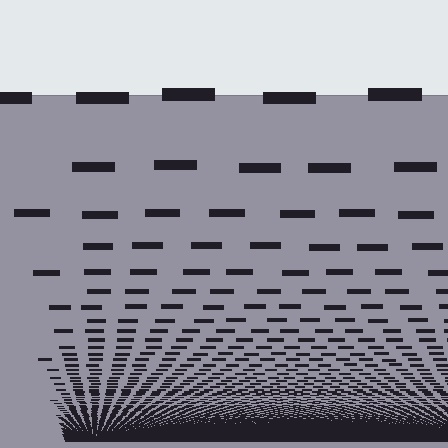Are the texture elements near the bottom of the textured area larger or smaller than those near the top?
Smaller. The gradient is inverted — elements near the bottom are smaller and denser.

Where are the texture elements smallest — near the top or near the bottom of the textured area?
Near the bottom.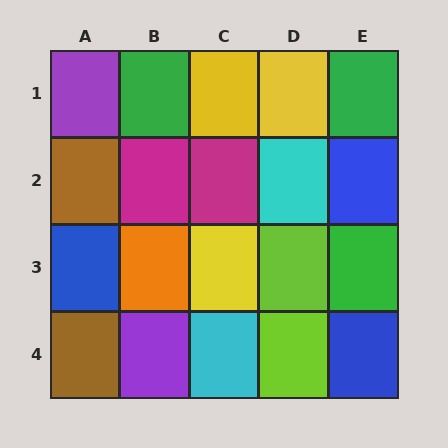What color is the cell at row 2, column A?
Brown.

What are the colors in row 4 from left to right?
Brown, purple, cyan, lime, blue.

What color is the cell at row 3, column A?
Blue.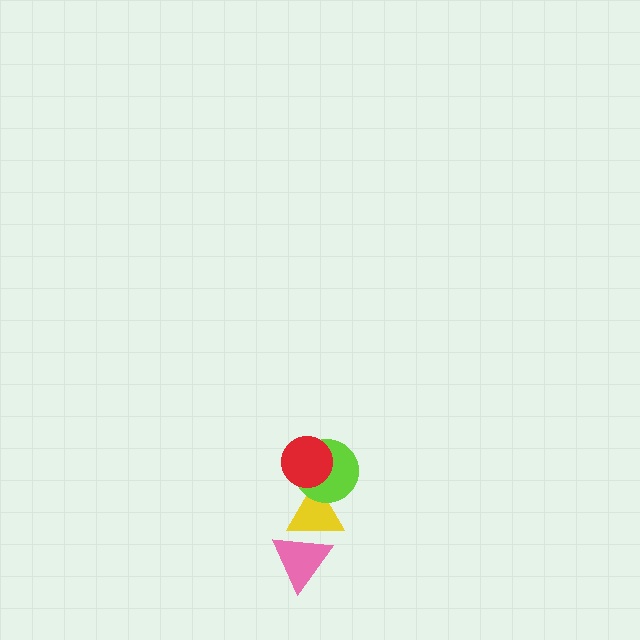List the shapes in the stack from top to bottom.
From top to bottom: the red circle, the lime circle, the yellow triangle, the pink triangle.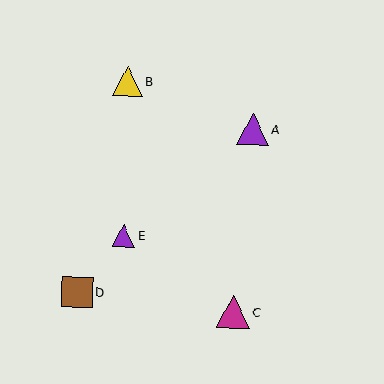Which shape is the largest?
The magenta triangle (labeled C) is the largest.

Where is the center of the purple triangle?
The center of the purple triangle is at (124, 236).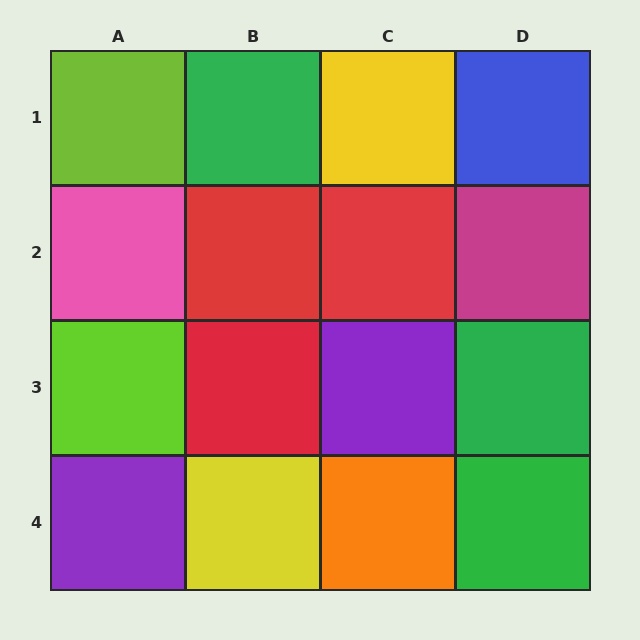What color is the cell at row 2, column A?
Pink.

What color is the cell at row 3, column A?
Lime.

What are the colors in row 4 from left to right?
Purple, yellow, orange, green.